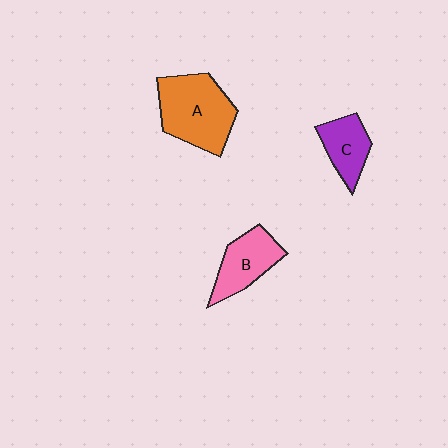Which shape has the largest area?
Shape A (orange).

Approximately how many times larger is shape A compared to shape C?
Approximately 1.9 times.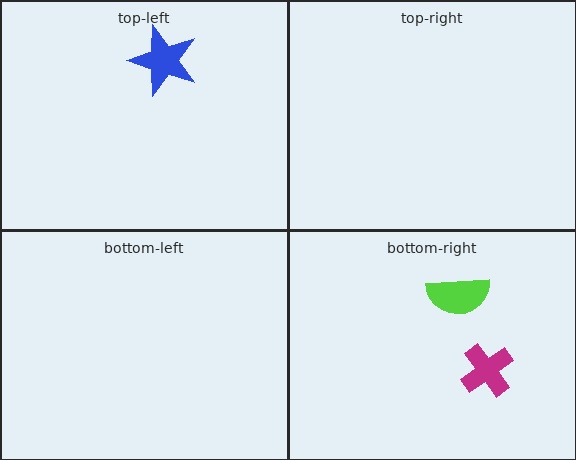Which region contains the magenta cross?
The bottom-right region.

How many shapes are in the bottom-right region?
2.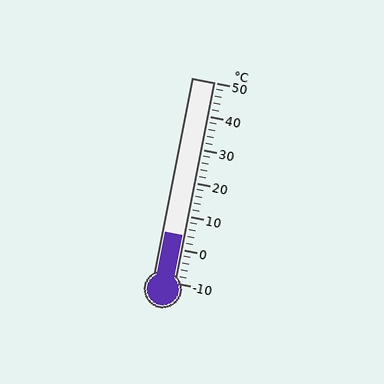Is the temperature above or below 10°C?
The temperature is below 10°C.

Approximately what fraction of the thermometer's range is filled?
The thermometer is filled to approximately 25% of its range.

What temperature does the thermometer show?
The thermometer shows approximately 4°C.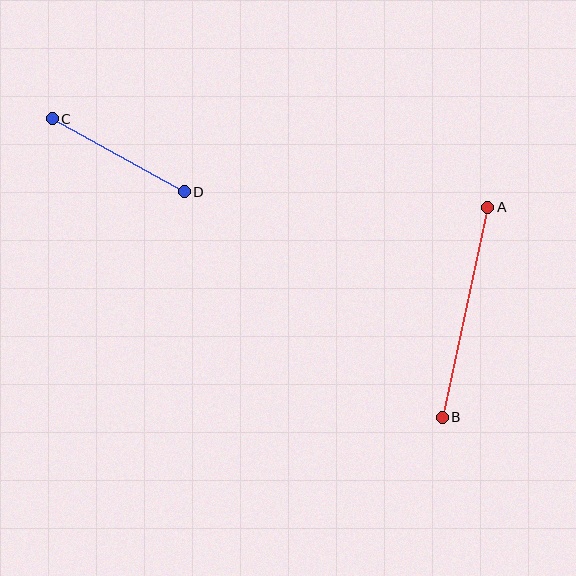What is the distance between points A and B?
The distance is approximately 215 pixels.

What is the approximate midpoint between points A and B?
The midpoint is at approximately (465, 312) pixels.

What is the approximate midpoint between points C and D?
The midpoint is at approximately (118, 155) pixels.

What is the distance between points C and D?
The distance is approximately 151 pixels.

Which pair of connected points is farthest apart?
Points A and B are farthest apart.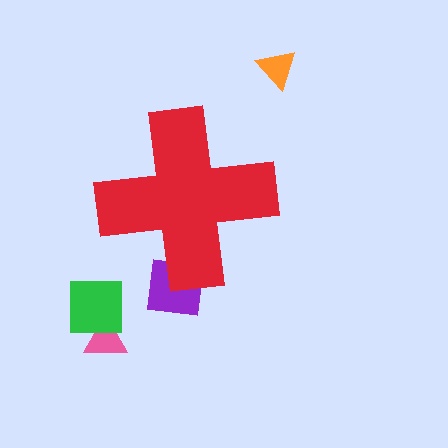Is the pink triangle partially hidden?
No, the pink triangle is fully visible.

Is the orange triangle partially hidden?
No, the orange triangle is fully visible.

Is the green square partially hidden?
No, the green square is fully visible.